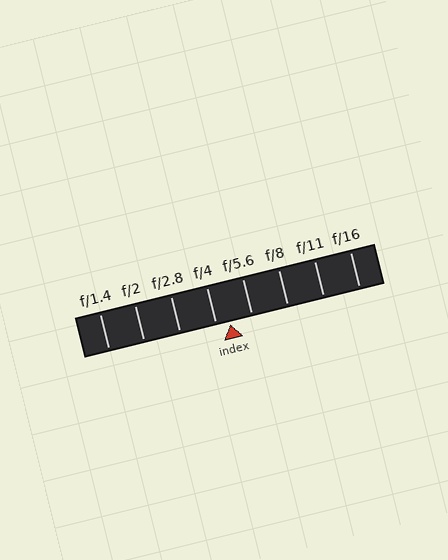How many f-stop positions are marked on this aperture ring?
There are 8 f-stop positions marked.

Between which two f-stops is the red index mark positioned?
The index mark is between f/4 and f/5.6.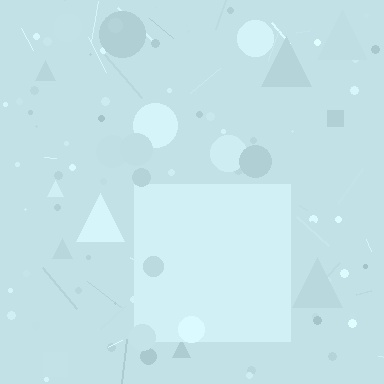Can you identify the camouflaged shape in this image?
The camouflaged shape is a square.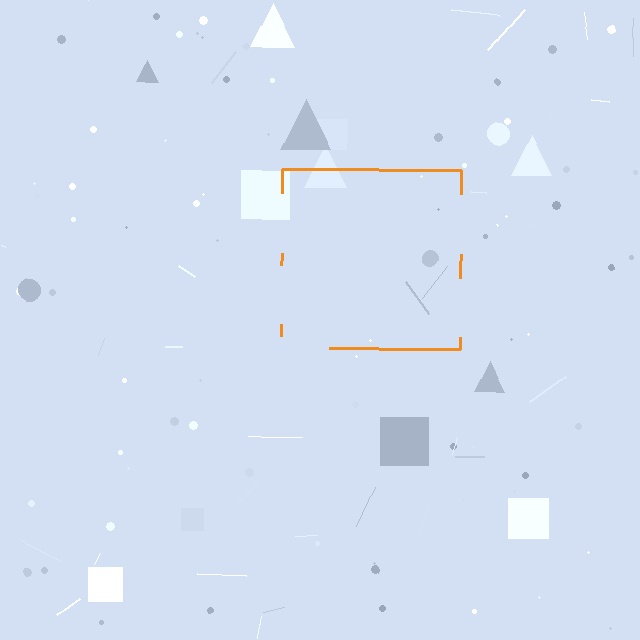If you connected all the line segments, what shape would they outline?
They would outline a square.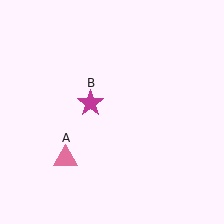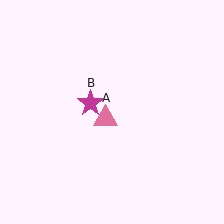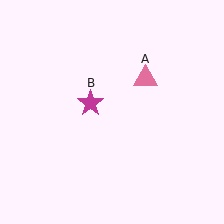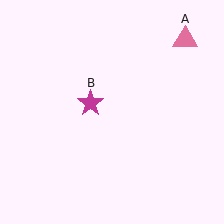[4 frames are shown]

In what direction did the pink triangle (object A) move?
The pink triangle (object A) moved up and to the right.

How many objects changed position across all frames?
1 object changed position: pink triangle (object A).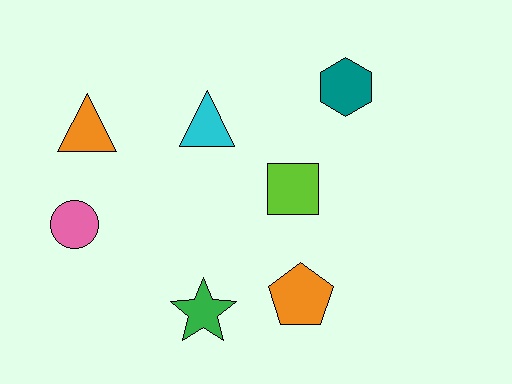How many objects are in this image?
There are 7 objects.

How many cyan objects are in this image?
There is 1 cyan object.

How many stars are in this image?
There is 1 star.